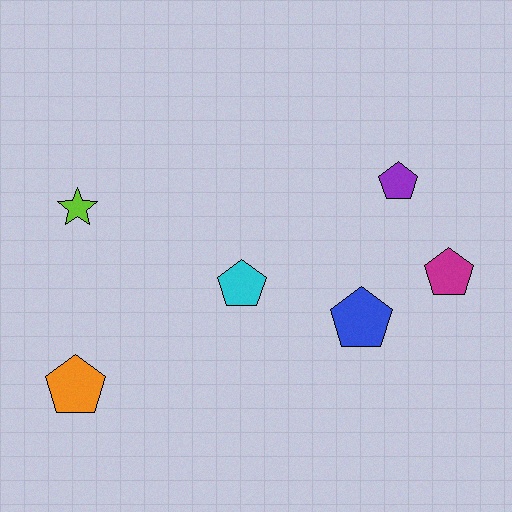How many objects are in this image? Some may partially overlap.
There are 6 objects.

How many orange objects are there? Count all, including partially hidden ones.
There is 1 orange object.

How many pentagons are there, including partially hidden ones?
There are 5 pentagons.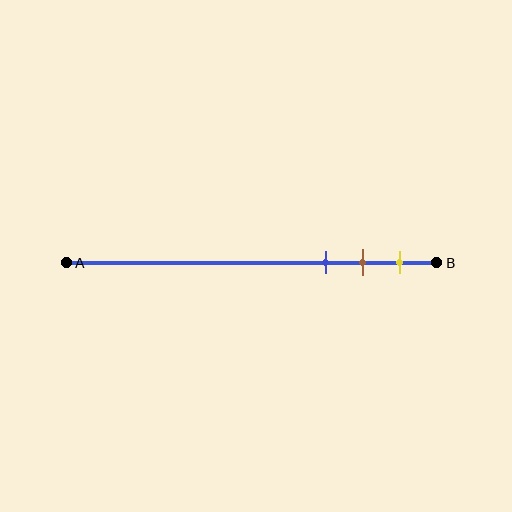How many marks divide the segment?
There are 3 marks dividing the segment.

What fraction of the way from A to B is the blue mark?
The blue mark is approximately 70% (0.7) of the way from A to B.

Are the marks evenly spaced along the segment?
Yes, the marks are approximately evenly spaced.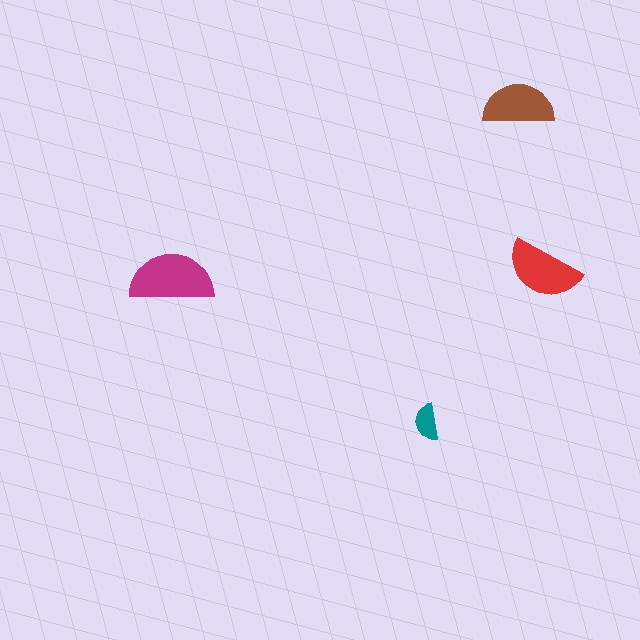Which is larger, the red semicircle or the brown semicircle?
The red one.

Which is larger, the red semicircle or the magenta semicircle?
The magenta one.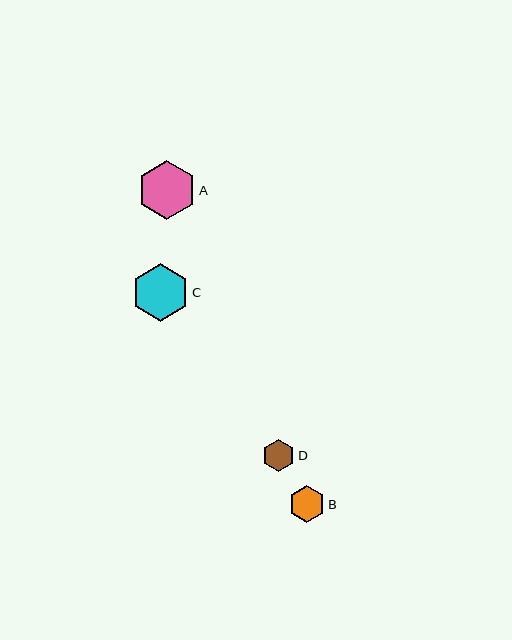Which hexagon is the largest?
Hexagon A is the largest with a size of approximately 59 pixels.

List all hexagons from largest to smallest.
From largest to smallest: A, C, B, D.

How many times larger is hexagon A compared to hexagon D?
Hexagon A is approximately 1.8 times the size of hexagon D.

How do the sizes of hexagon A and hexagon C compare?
Hexagon A and hexagon C are approximately the same size.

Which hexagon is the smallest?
Hexagon D is the smallest with a size of approximately 33 pixels.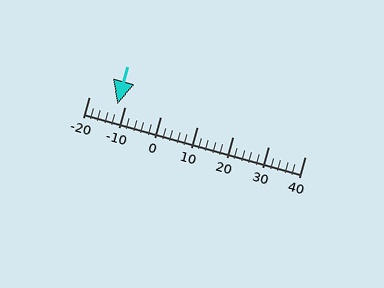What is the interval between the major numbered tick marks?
The major tick marks are spaced 10 units apart.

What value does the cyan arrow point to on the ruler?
The cyan arrow points to approximately -12.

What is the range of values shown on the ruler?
The ruler shows values from -20 to 40.